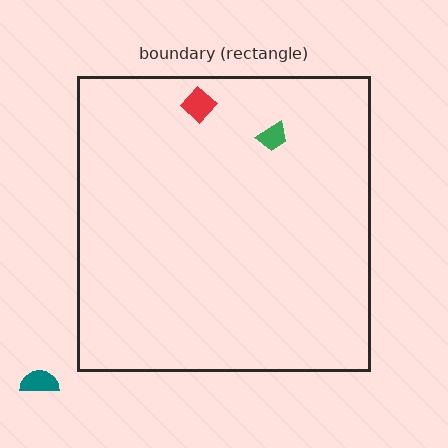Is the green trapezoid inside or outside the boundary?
Inside.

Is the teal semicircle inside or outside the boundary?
Outside.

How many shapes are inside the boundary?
2 inside, 1 outside.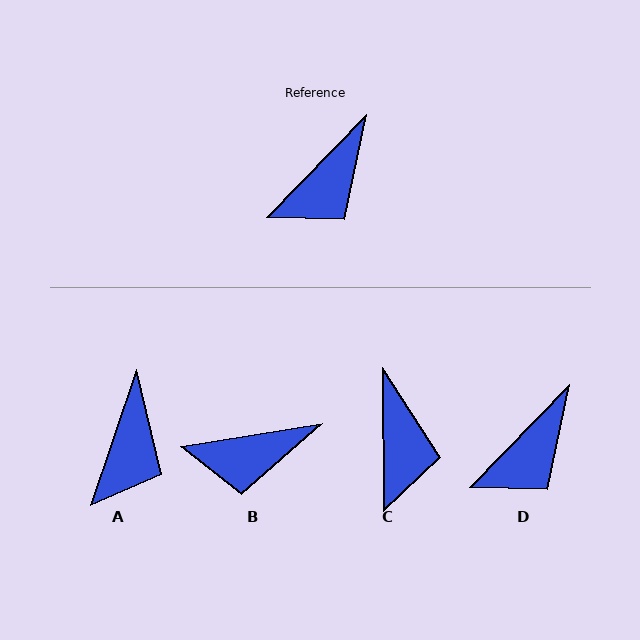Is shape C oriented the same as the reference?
No, it is off by about 45 degrees.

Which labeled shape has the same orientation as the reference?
D.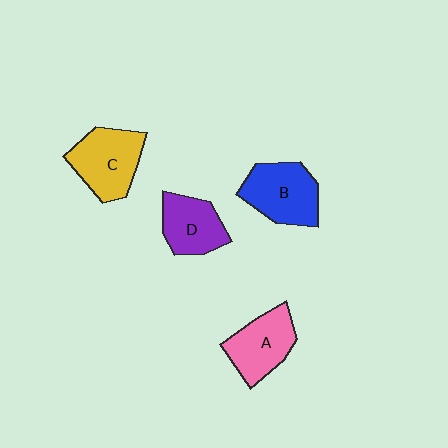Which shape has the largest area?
Shape C (yellow).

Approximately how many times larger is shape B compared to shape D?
Approximately 1.3 times.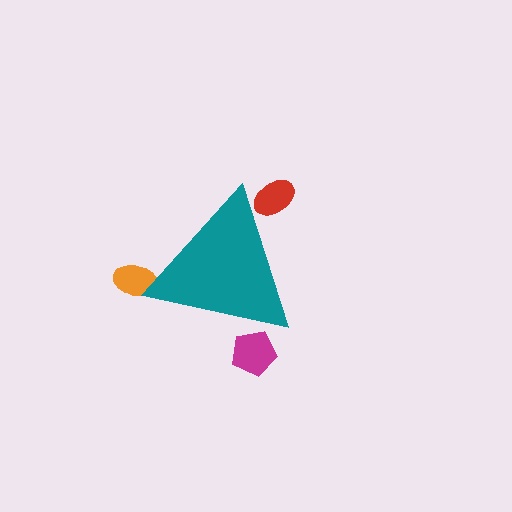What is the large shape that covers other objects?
A teal triangle.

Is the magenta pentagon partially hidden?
Yes, the magenta pentagon is partially hidden behind the teal triangle.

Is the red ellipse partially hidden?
Yes, the red ellipse is partially hidden behind the teal triangle.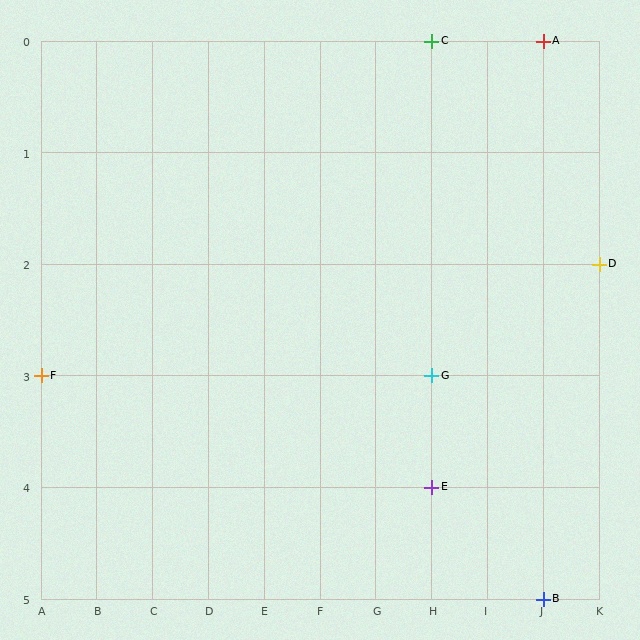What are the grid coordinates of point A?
Point A is at grid coordinates (J, 0).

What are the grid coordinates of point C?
Point C is at grid coordinates (H, 0).